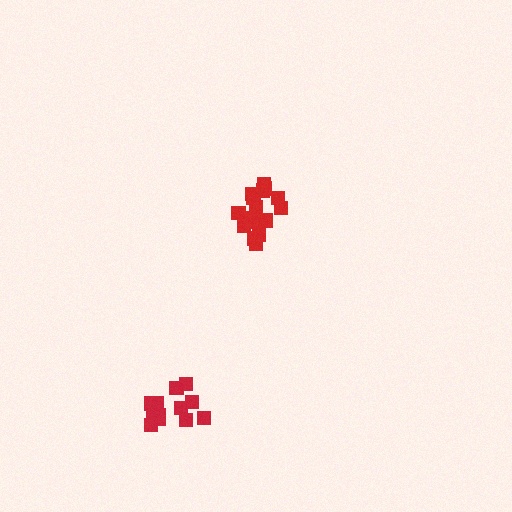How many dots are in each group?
Group 1: 16 dots, Group 2: 13 dots (29 total).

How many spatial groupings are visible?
There are 2 spatial groupings.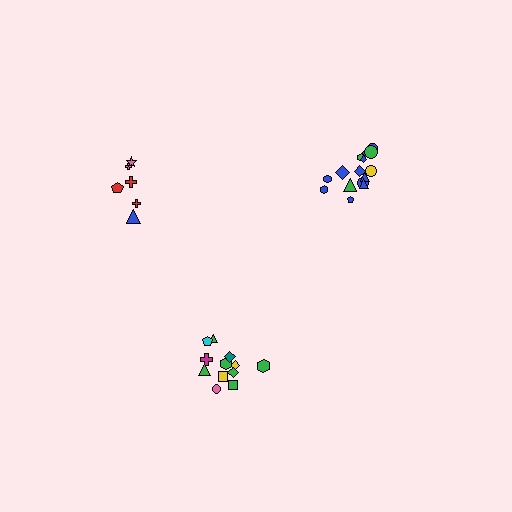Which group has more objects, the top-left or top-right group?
The top-right group.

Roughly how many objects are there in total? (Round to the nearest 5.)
Roughly 35 objects in total.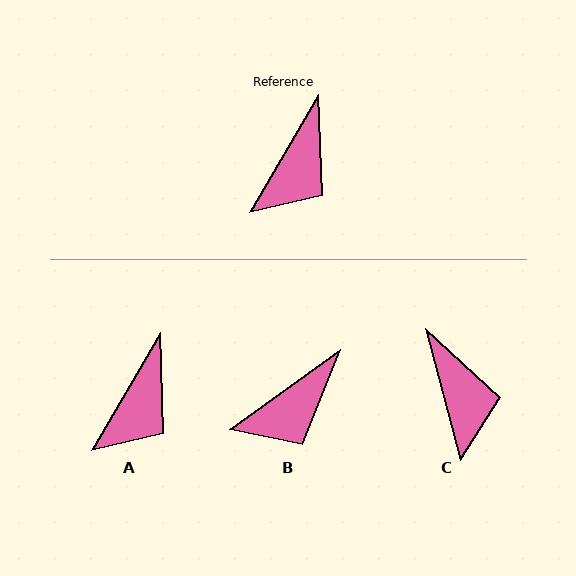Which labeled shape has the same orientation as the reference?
A.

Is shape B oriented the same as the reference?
No, it is off by about 24 degrees.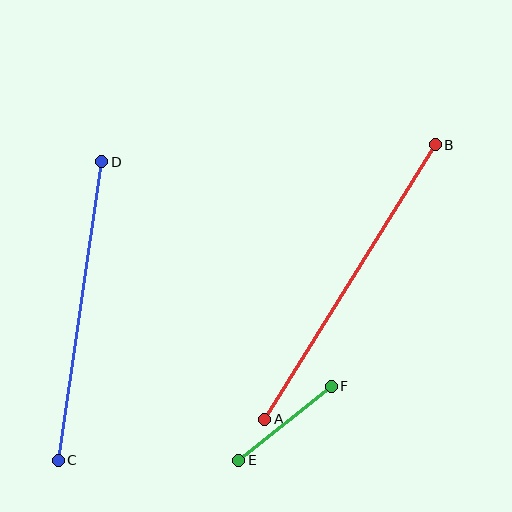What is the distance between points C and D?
The distance is approximately 302 pixels.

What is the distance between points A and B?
The distance is approximately 323 pixels.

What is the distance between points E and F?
The distance is approximately 118 pixels.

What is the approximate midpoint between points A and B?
The midpoint is at approximately (350, 282) pixels.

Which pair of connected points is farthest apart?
Points A and B are farthest apart.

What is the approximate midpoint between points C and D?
The midpoint is at approximately (80, 311) pixels.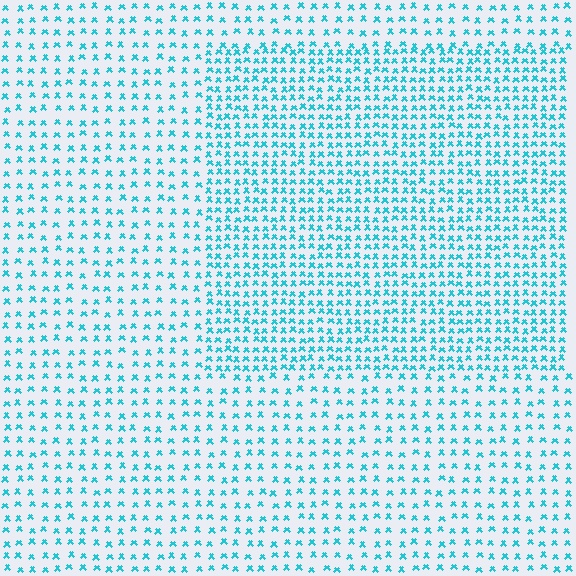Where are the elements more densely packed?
The elements are more densely packed inside the rectangle boundary.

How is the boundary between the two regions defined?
The boundary is defined by a change in element density (approximately 1.9x ratio). All elements are the same color, size, and shape.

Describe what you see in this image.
The image contains small cyan elements arranged at two different densities. A rectangle-shaped region is visible where the elements are more densely packed than the surrounding area.